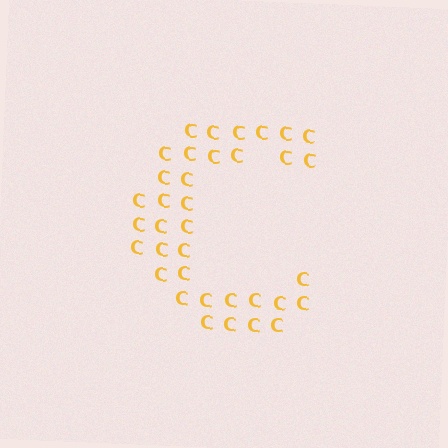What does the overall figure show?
The overall figure shows the letter C.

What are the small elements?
The small elements are letter C's.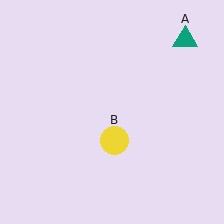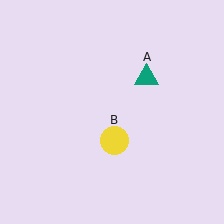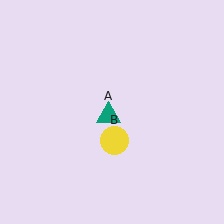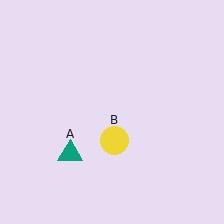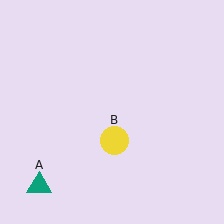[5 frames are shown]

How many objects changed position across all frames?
1 object changed position: teal triangle (object A).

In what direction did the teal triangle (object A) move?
The teal triangle (object A) moved down and to the left.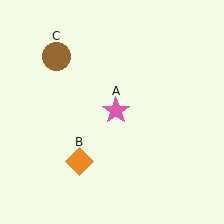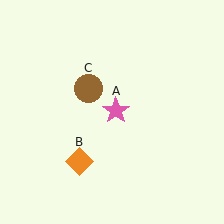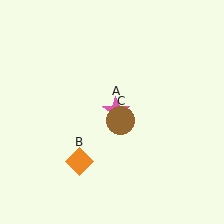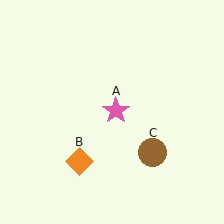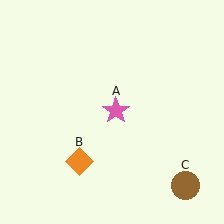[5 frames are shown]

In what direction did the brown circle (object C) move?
The brown circle (object C) moved down and to the right.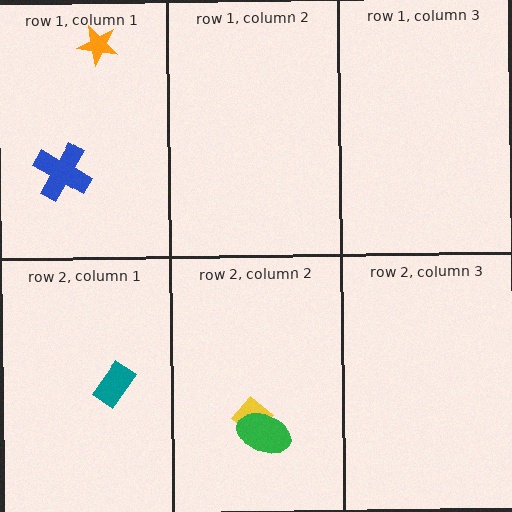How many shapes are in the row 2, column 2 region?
2.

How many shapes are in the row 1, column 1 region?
2.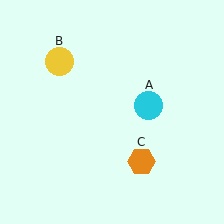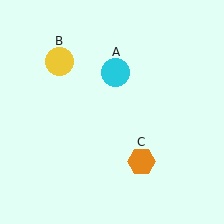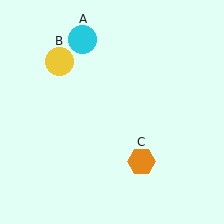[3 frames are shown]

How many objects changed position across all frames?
1 object changed position: cyan circle (object A).